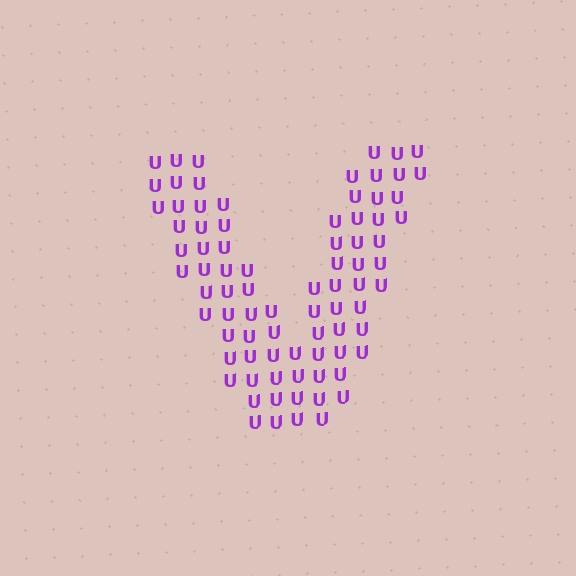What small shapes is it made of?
It is made of small letter U's.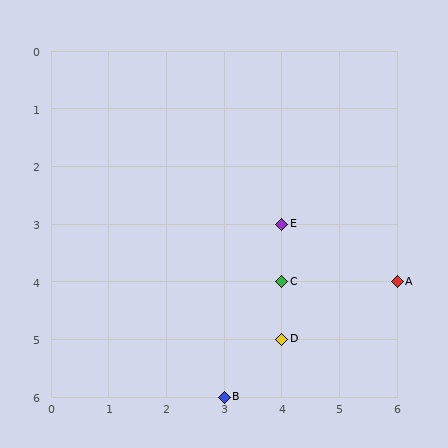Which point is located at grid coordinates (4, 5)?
Point D is at (4, 5).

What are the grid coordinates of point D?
Point D is at grid coordinates (4, 5).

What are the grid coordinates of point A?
Point A is at grid coordinates (6, 4).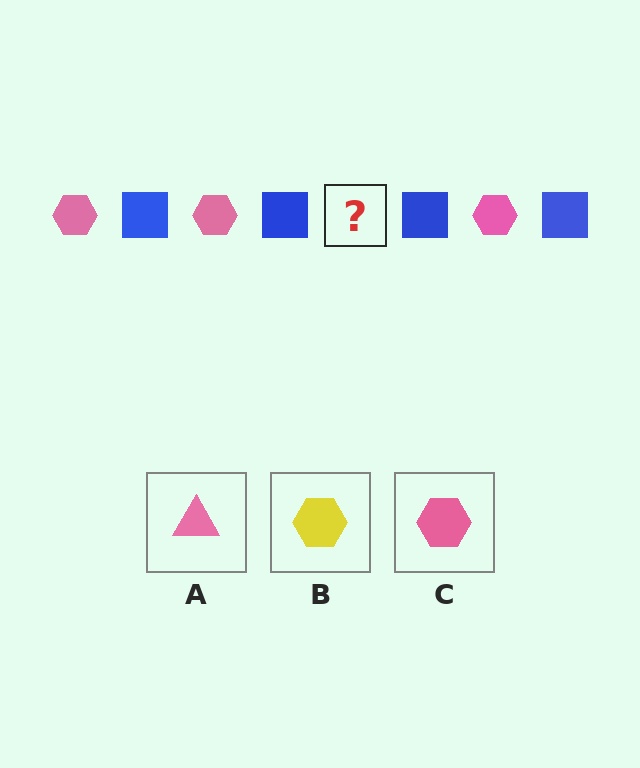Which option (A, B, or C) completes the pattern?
C.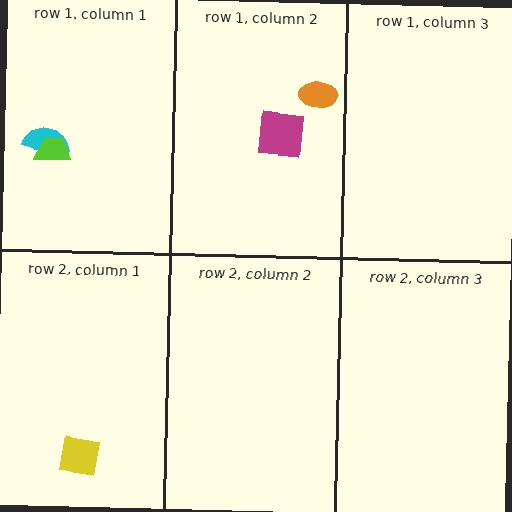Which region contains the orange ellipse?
The row 1, column 2 region.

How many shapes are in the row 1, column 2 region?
2.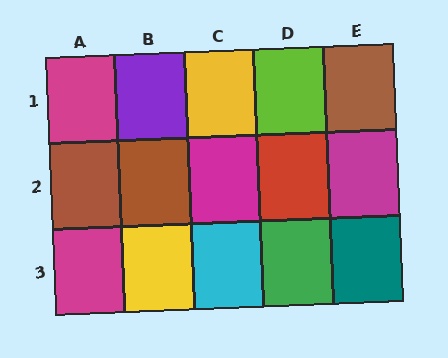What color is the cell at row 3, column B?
Yellow.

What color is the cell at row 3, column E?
Teal.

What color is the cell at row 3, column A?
Magenta.